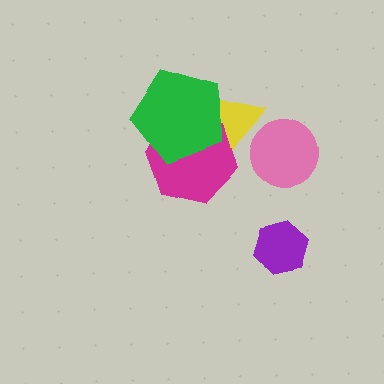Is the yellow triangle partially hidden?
Yes, it is partially covered by another shape.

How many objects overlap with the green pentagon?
2 objects overlap with the green pentagon.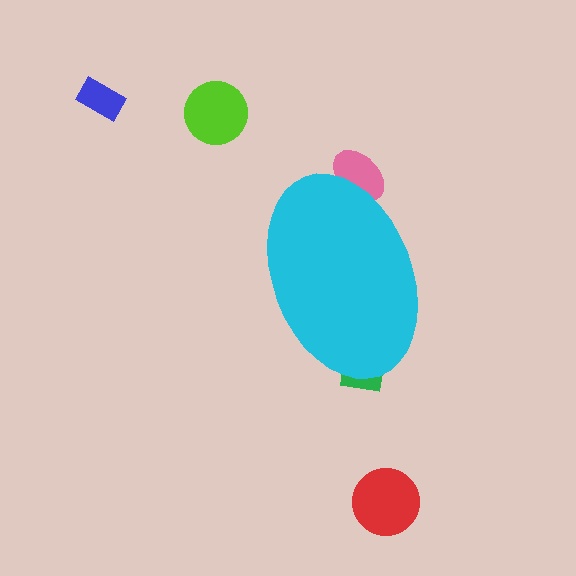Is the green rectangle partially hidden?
Yes, the green rectangle is partially hidden behind the cyan ellipse.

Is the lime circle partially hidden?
No, the lime circle is fully visible.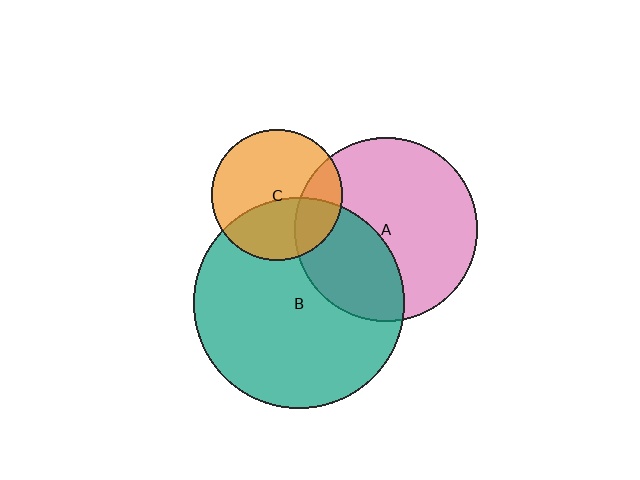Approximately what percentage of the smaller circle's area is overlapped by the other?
Approximately 35%.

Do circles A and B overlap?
Yes.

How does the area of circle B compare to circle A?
Approximately 1.3 times.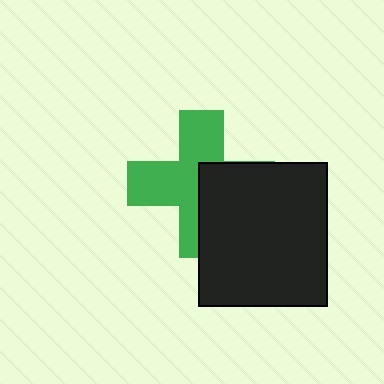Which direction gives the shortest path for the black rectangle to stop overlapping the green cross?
Moving right gives the shortest separation.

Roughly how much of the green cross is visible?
About half of it is visible (roughly 57%).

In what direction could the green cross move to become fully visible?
The green cross could move left. That would shift it out from behind the black rectangle entirely.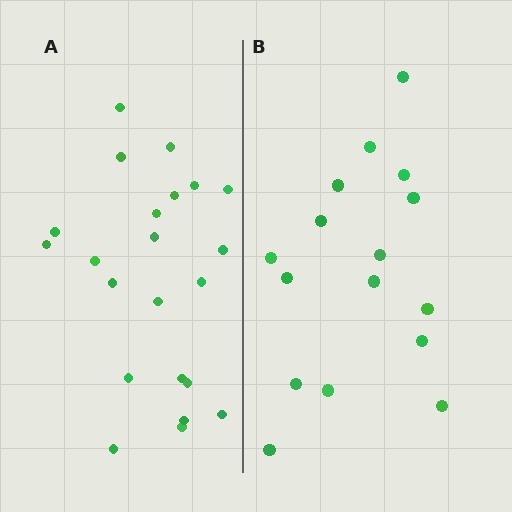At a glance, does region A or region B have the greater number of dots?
Region A (the left region) has more dots.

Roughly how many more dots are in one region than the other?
Region A has about 6 more dots than region B.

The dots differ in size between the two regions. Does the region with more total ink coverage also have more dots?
No. Region B has more total ink coverage because its dots are larger, but region A actually contains more individual dots. Total area can be misleading — the number of items is what matters here.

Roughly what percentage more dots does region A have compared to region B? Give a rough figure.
About 40% more.